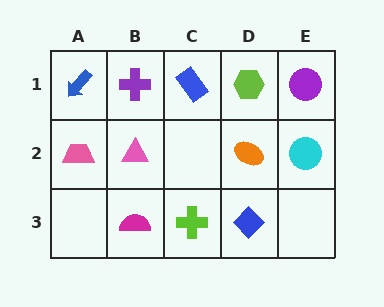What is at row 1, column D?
A lime hexagon.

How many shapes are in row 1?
5 shapes.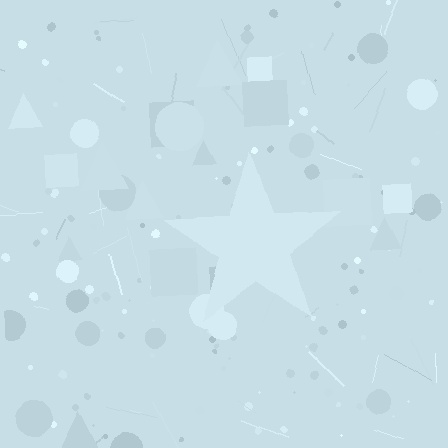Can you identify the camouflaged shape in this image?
The camouflaged shape is a star.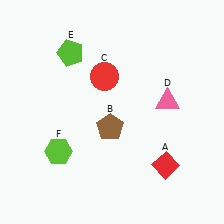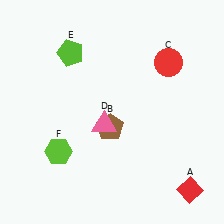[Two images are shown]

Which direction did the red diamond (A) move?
The red diamond (A) moved down.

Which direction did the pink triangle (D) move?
The pink triangle (D) moved left.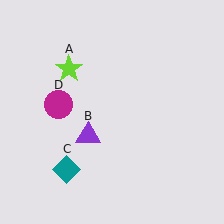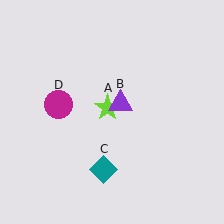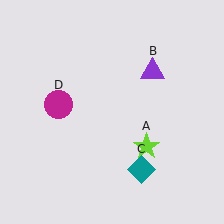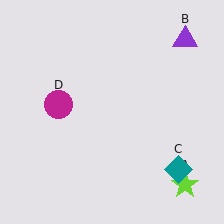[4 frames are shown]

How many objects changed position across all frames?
3 objects changed position: lime star (object A), purple triangle (object B), teal diamond (object C).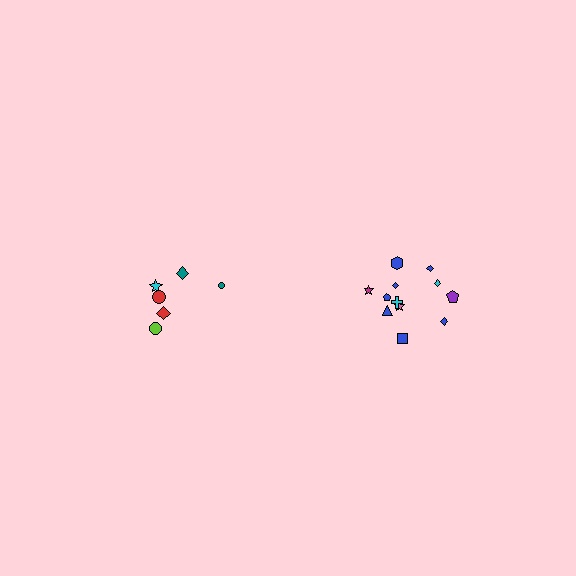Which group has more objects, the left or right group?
The right group.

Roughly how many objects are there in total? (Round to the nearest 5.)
Roughly 20 objects in total.